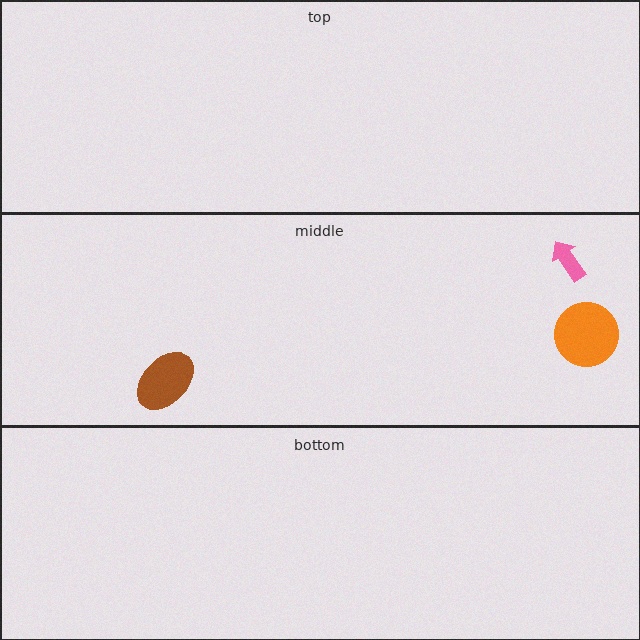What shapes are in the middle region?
The pink arrow, the orange circle, the brown ellipse.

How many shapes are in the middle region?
3.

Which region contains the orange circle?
The middle region.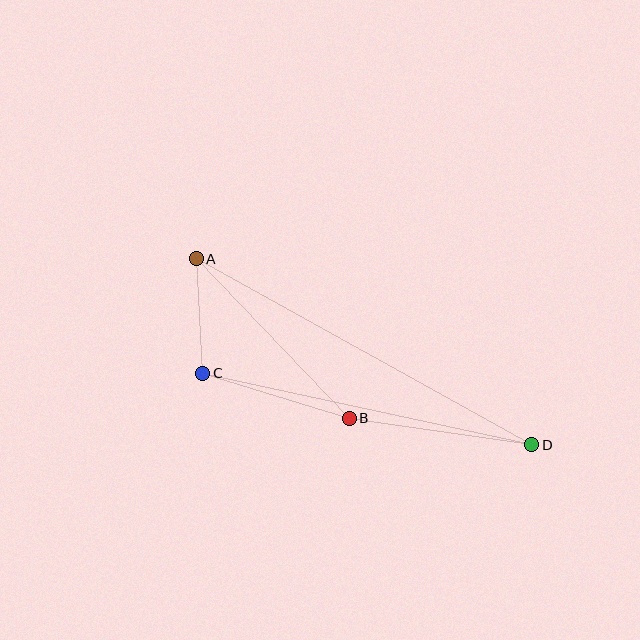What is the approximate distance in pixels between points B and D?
The distance between B and D is approximately 184 pixels.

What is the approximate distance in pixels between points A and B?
The distance between A and B is approximately 221 pixels.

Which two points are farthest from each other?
Points A and D are farthest from each other.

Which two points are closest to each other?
Points A and C are closest to each other.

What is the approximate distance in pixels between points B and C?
The distance between B and C is approximately 153 pixels.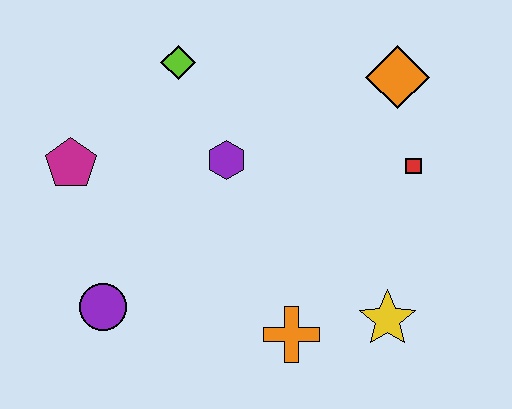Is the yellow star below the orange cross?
No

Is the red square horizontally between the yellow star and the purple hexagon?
No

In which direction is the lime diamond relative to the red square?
The lime diamond is to the left of the red square.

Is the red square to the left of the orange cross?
No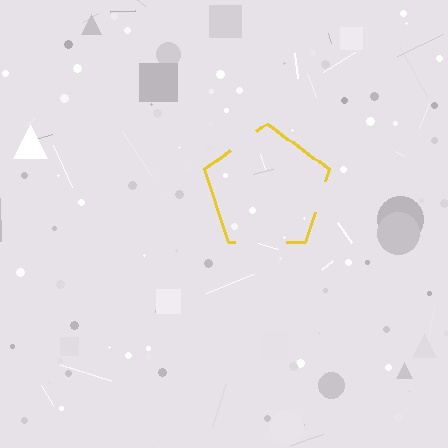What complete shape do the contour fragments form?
The contour fragments form a pentagon.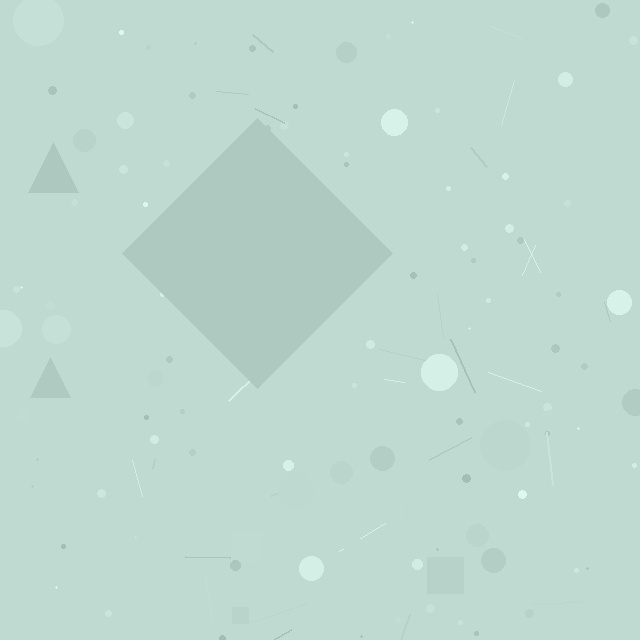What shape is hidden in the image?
A diamond is hidden in the image.